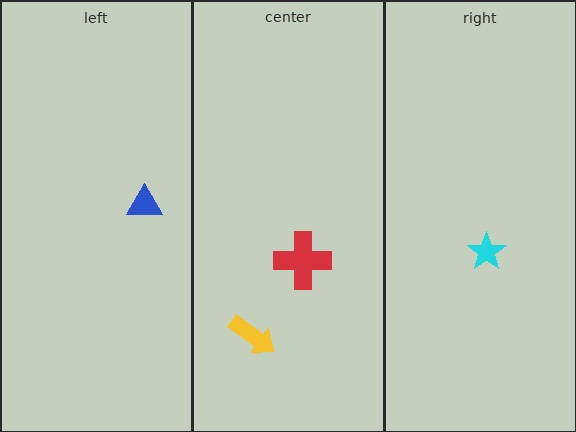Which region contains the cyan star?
The right region.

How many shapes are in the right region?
1.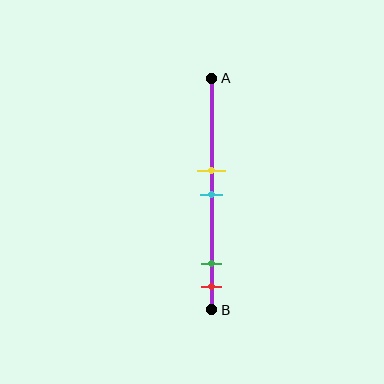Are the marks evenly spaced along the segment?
No, the marks are not evenly spaced.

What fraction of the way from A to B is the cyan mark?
The cyan mark is approximately 50% (0.5) of the way from A to B.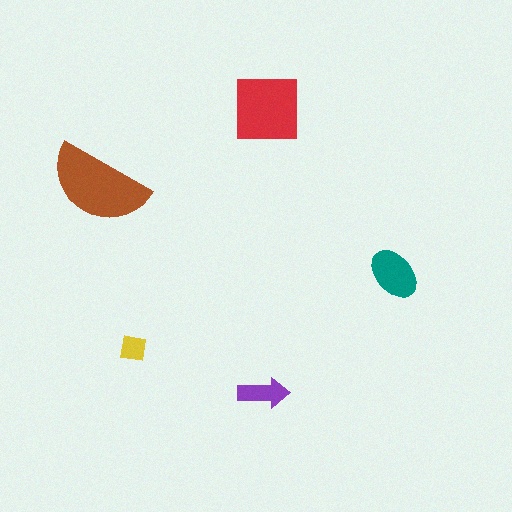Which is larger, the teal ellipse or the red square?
The red square.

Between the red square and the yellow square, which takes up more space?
The red square.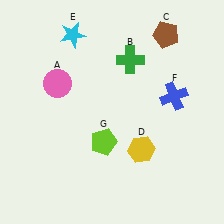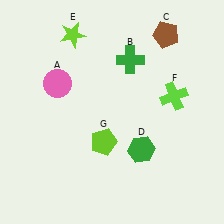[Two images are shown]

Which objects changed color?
D changed from yellow to green. E changed from cyan to lime. F changed from blue to lime.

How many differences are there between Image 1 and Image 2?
There are 3 differences between the two images.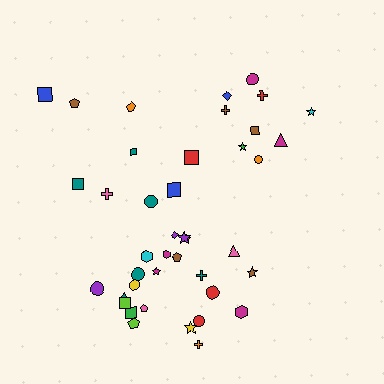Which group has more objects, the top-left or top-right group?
The top-right group.